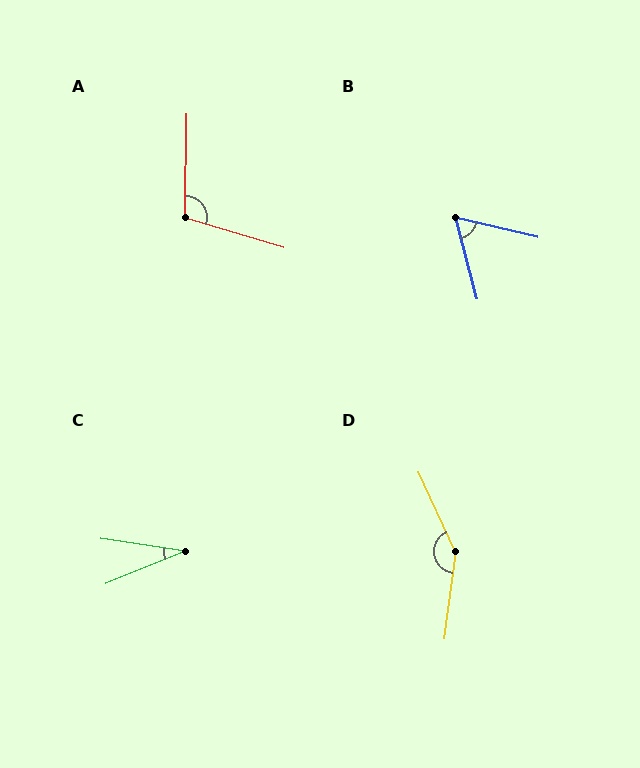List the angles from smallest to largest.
C (31°), B (62°), A (106°), D (148°).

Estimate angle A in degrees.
Approximately 106 degrees.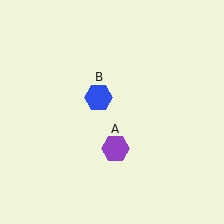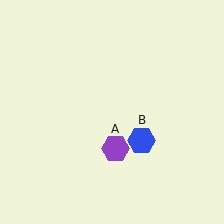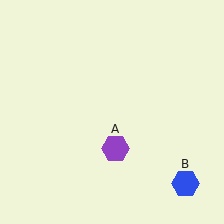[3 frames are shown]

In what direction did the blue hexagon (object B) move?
The blue hexagon (object B) moved down and to the right.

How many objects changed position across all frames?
1 object changed position: blue hexagon (object B).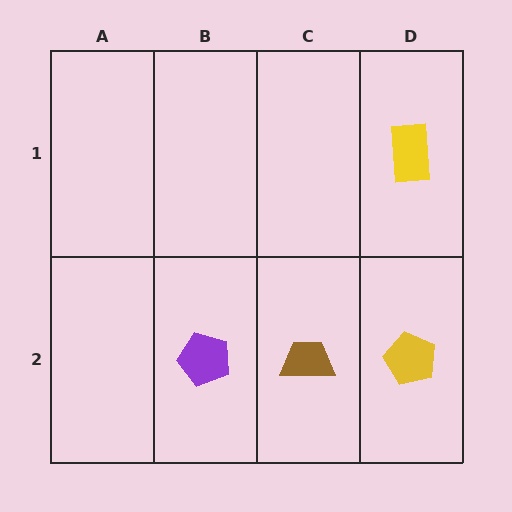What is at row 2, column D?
A yellow pentagon.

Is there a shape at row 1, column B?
No, that cell is empty.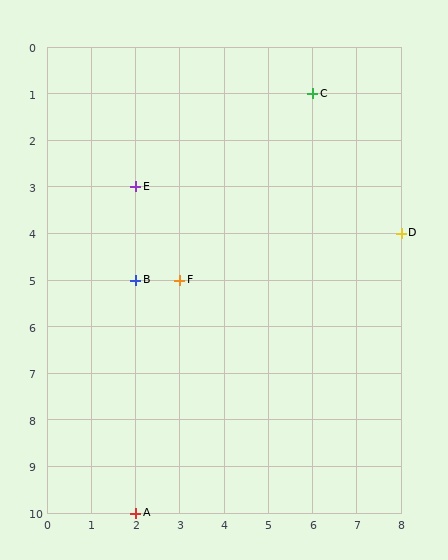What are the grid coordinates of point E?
Point E is at grid coordinates (2, 3).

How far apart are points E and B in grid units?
Points E and B are 2 rows apart.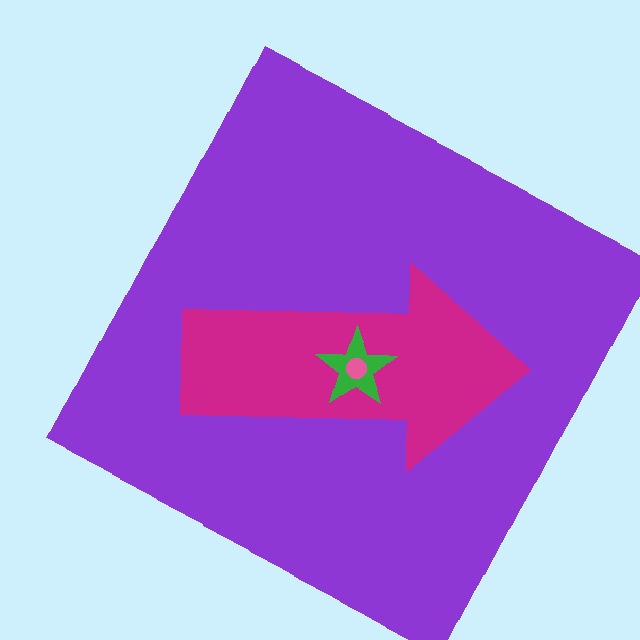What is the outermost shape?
The purple square.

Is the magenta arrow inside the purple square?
Yes.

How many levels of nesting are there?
4.